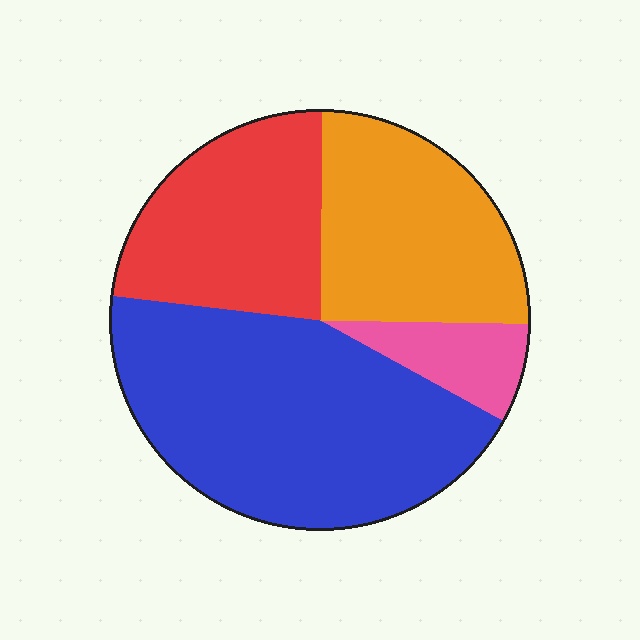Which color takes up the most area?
Blue, at roughly 45%.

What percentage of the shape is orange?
Orange takes up between a quarter and a half of the shape.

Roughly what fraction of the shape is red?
Red takes up less than a quarter of the shape.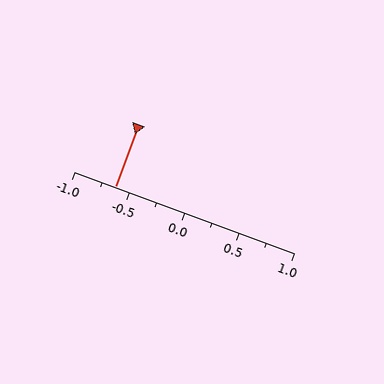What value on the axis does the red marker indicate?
The marker indicates approximately -0.62.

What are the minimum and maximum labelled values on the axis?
The axis runs from -1.0 to 1.0.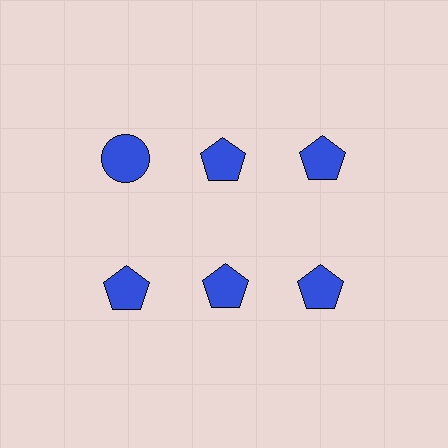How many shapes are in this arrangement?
There are 6 shapes arranged in a grid pattern.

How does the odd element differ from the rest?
It has a different shape: circle instead of pentagon.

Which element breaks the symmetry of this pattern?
The blue circle in the top row, leftmost column breaks the symmetry. All other shapes are blue pentagons.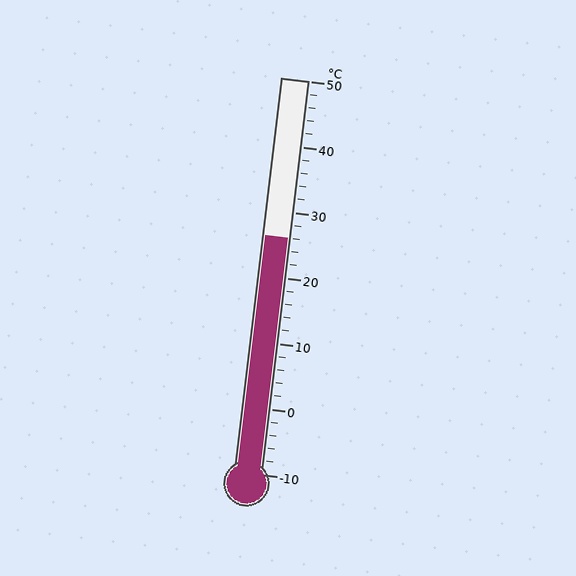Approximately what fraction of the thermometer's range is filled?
The thermometer is filled to approximately 60% of its range.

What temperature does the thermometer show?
The thermometer shows approximately 26°C.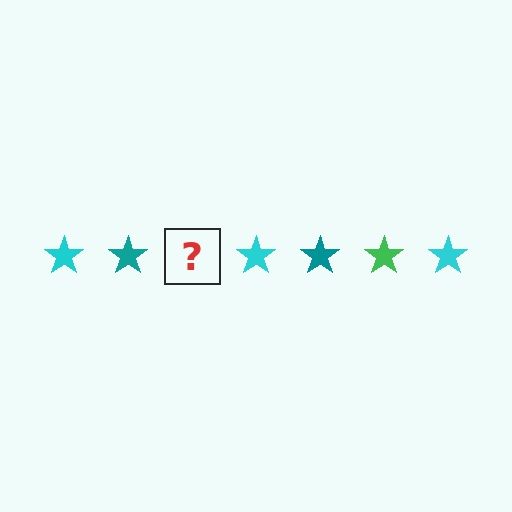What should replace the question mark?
The question mark should be replaced with a green star.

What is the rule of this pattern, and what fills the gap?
The rule is that the pattern cycles through cyan, teal, green stars. The gap should be filled with a green star.